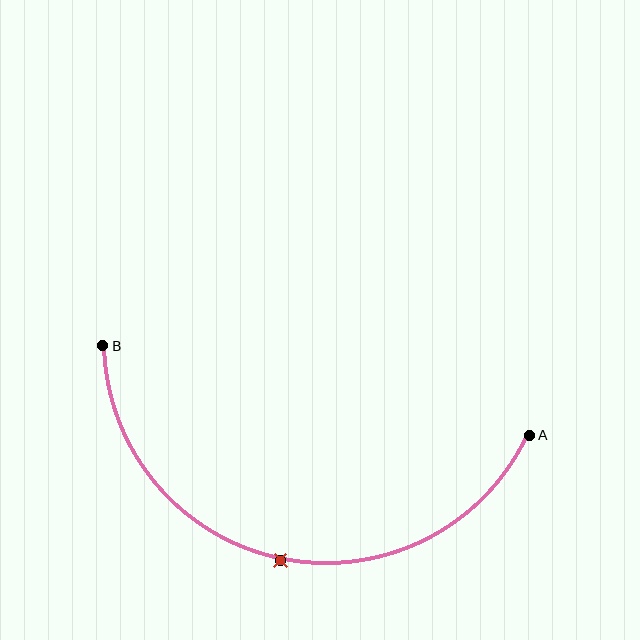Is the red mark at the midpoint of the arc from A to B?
Yes. The red mark lies on the arc at equal arc-length from both A and B — it is the arc midpoint.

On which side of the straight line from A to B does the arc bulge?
The arc bulges below the straight line connecting A and B.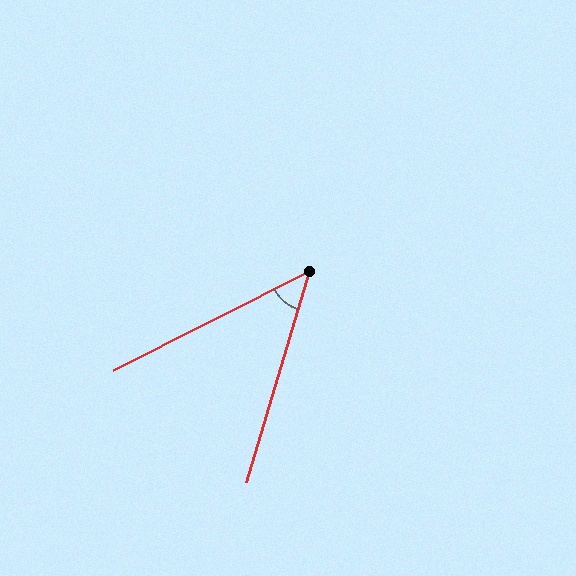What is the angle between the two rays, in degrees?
Approximately 47 degrees.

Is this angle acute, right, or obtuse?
It is acute.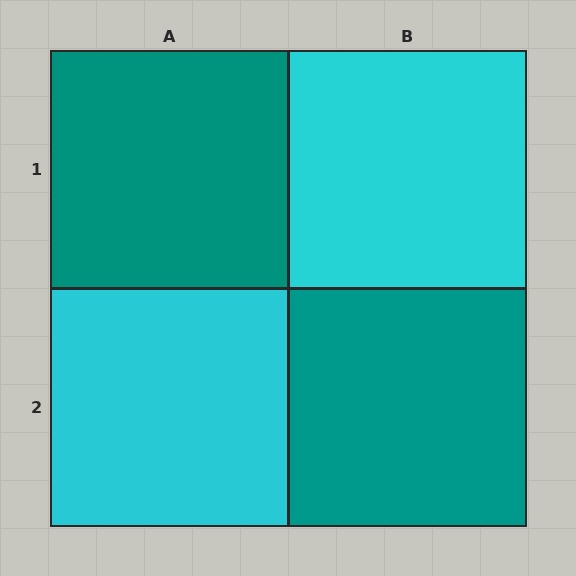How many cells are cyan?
2 cells are cyan.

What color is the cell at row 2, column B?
Teal.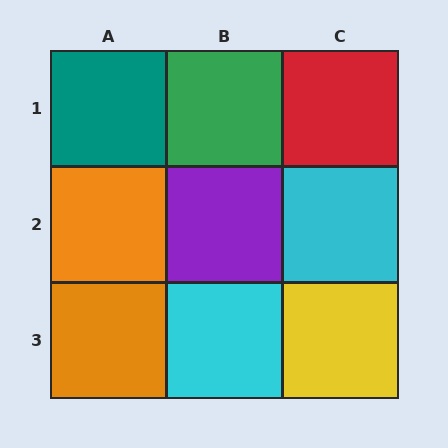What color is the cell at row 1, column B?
Green.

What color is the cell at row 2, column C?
Cyan.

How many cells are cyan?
2 cells are cyan.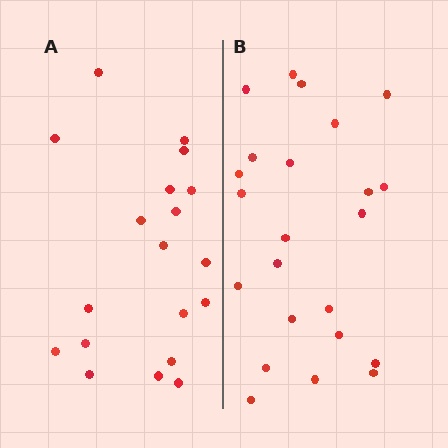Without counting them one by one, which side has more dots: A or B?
Region B (the right region) has more dots.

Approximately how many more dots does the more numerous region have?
Region B has about 4 more dots than region A.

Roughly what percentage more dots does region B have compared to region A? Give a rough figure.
About 20% more.